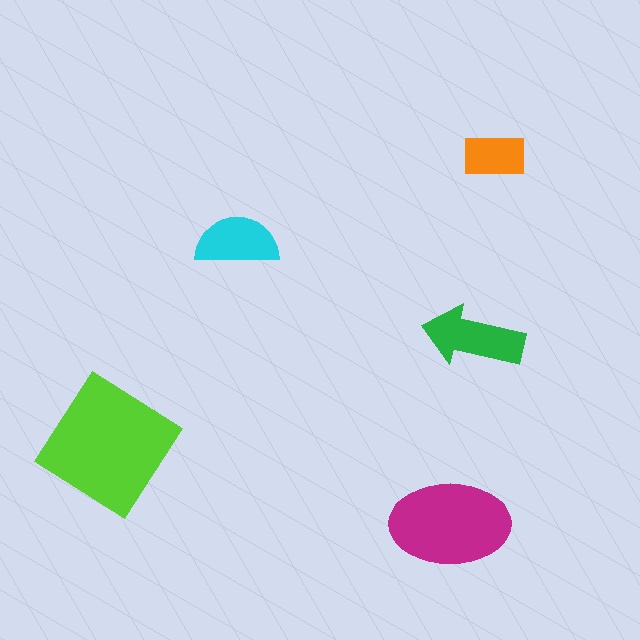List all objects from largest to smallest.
The lime diamond, the magenta ellipse, the green arrow, the cyan semicircle, the orange rectangle.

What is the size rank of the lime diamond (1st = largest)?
1st.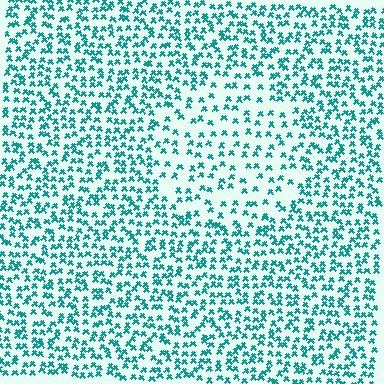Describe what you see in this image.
The image contains small teal elements arranged at two different densities. A circle-shaped region is visible where the elements are less densely packed than the surrounding area.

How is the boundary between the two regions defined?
The boundary is defined by a change in element density (approximately 1.8x ratio). All elements are the same color, size, and shape.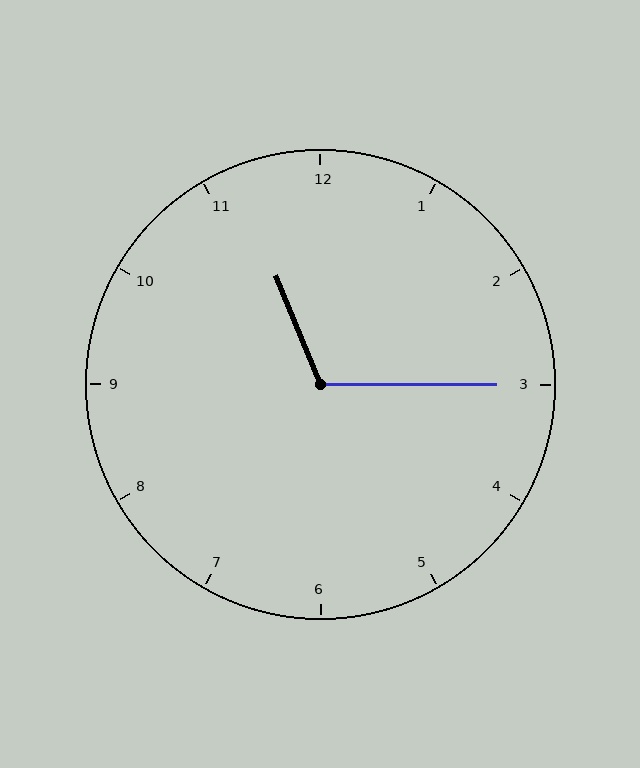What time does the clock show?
11:15.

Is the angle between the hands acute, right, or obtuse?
It is obtuse.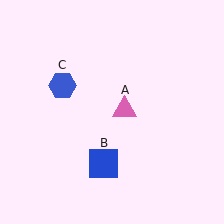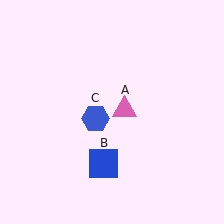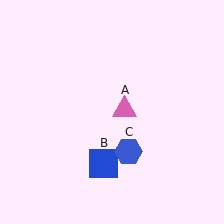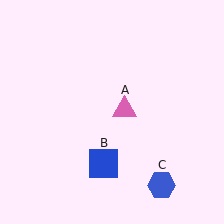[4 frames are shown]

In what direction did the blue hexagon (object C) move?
The blue hexagon (object C) moved down and to the right.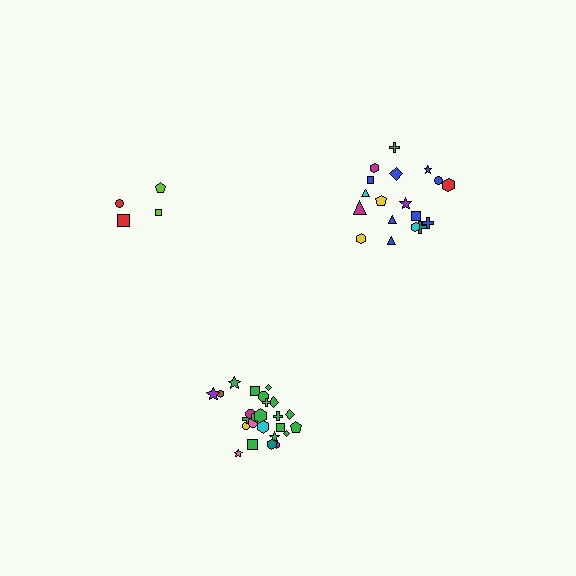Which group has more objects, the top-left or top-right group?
The top-right group.